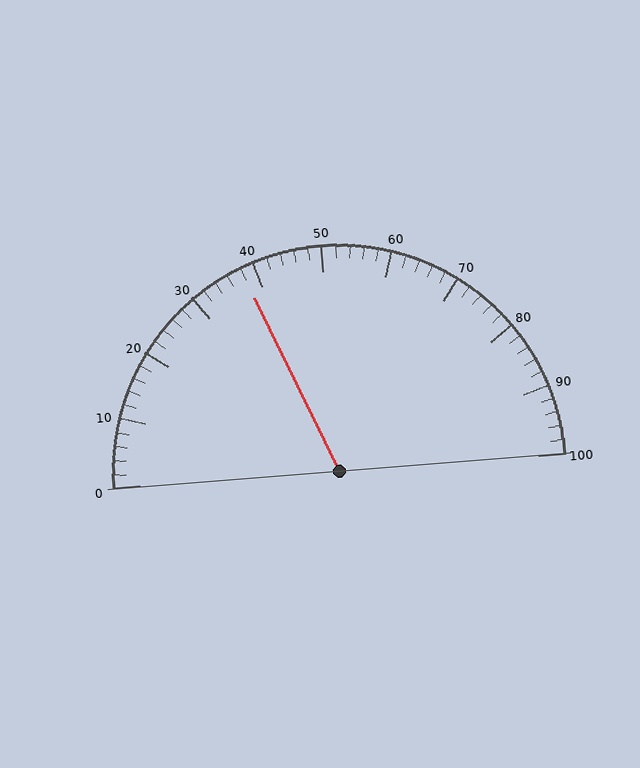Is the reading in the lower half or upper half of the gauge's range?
The reading is in the lower half of the range (0 to 100).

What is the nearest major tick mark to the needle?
The nearest major tick mark is 40.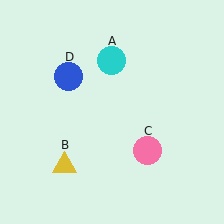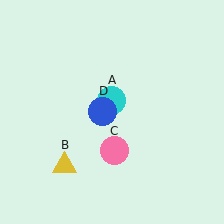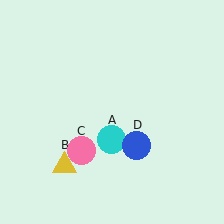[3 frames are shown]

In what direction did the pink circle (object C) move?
The pink circle (object C) moved left.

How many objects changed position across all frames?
3 objects changed position: cyan circle (object A), pink circle (object C), blue circle (object D).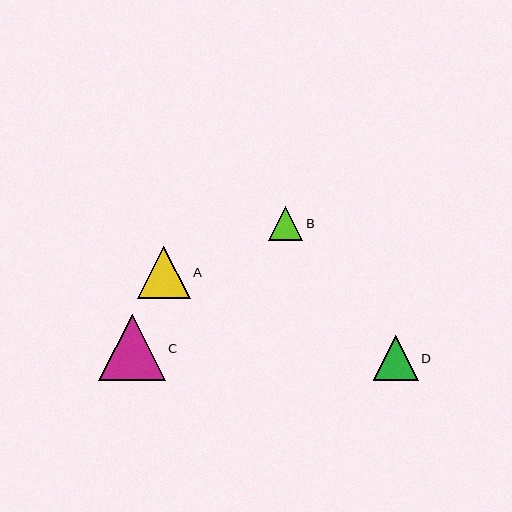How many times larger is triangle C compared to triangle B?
Triangle C is approximately 2.0 times the size of triangle B.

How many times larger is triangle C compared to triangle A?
Triangle C is approximately 1.3 times the size of triangle A.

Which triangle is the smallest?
Triangle B is the smallest with a size of approximately 34 pixels.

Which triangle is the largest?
Triangle C is the largest with a size of approximately 66 pixels.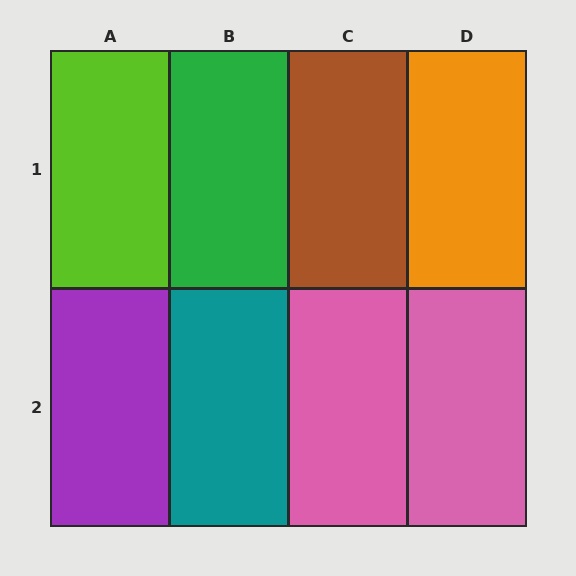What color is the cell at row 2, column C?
Pink.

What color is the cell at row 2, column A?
Purple.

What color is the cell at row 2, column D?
Pink.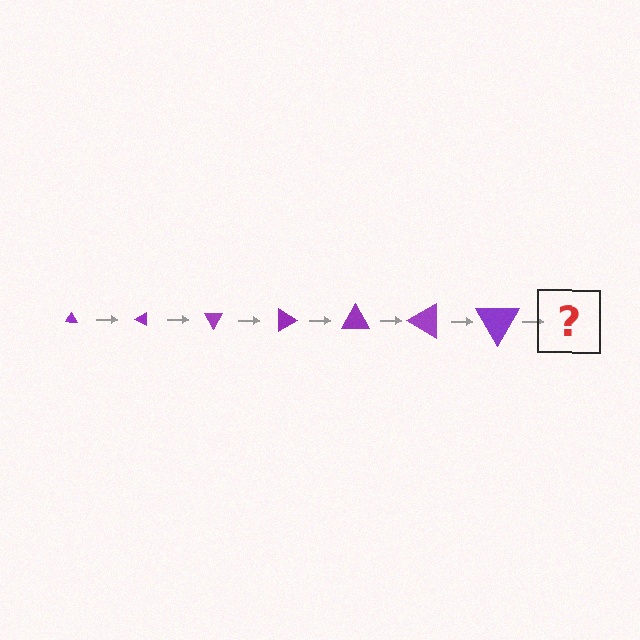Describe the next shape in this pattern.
It should be a triangle, larger than the previous one and rotated 210 degrees from the start.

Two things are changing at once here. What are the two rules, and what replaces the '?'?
The two rules are that the triangle grows larger each step and it rotates 30 degrees each step. The '?' should be a triangle, larger than the previous one and rotated 210 degrees from the start.